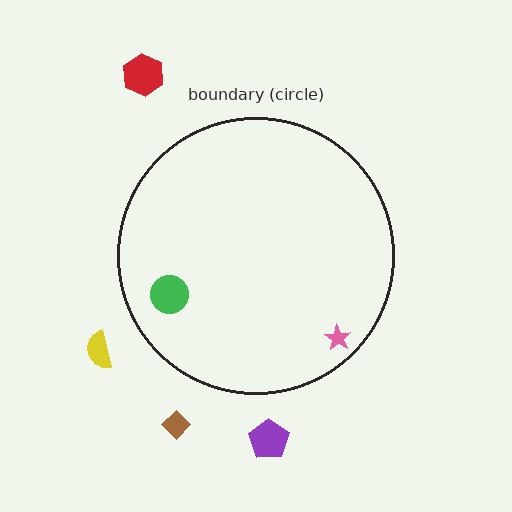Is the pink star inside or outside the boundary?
Inside.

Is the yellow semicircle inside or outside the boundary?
Outside.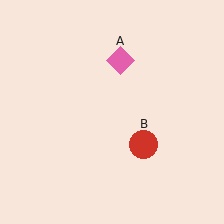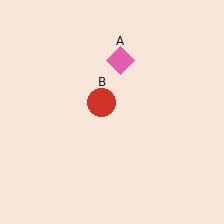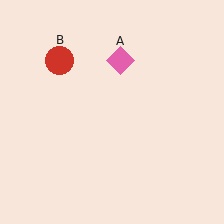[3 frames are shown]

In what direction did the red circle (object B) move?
The red circle (object B) moved up and to the left.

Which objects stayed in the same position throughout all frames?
Pink diamond (object A) remained stationary.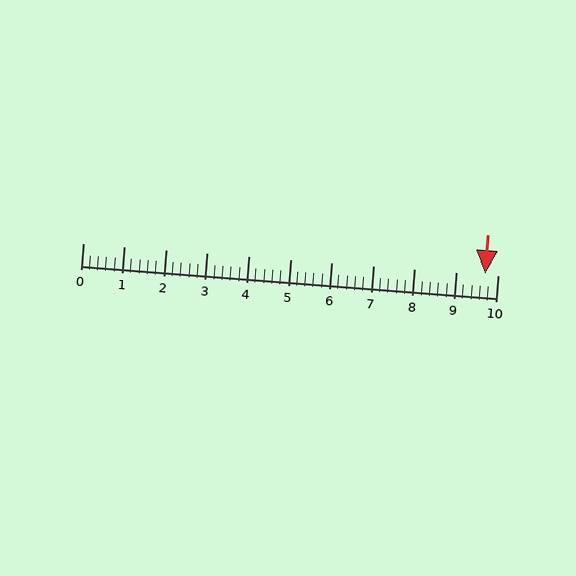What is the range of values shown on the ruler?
The ruler shows values from 0 to 10.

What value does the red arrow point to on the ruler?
The red arrow points to approximately 9.7.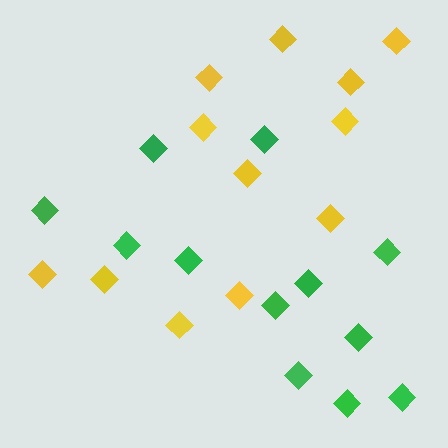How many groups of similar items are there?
There are 2 groups: one group of yellow diamonds (12) and one group of green diamonds (12).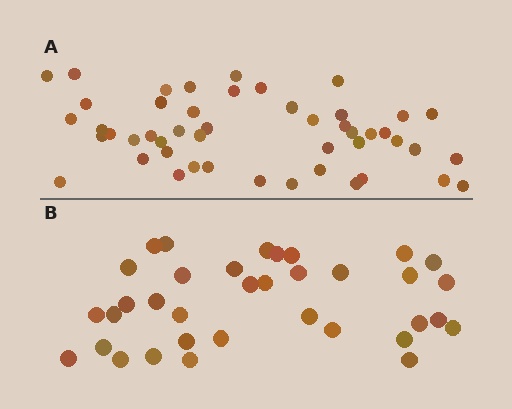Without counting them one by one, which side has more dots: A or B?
Region A (the top region) has more dots.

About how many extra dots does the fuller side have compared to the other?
Region A has approximately 15 more dots than region B.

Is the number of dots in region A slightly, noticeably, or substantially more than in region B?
Region A has noticeably more, but not dramatically so. The ratio is roughly 1.4 to 1.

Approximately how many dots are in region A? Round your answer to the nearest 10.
About 50 dots. (The exact count is 48, which rounds to 50.)